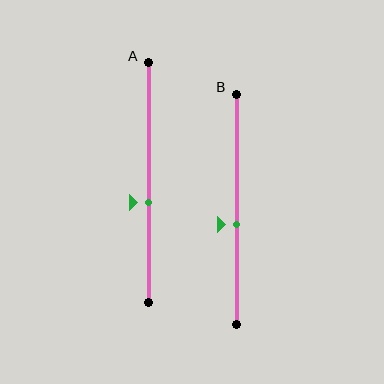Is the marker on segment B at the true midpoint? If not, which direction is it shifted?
No, the marker on segment B is shifted downward by about 7% of the segment length.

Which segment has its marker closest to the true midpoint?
Segment B has its marker closest to the true midpoint.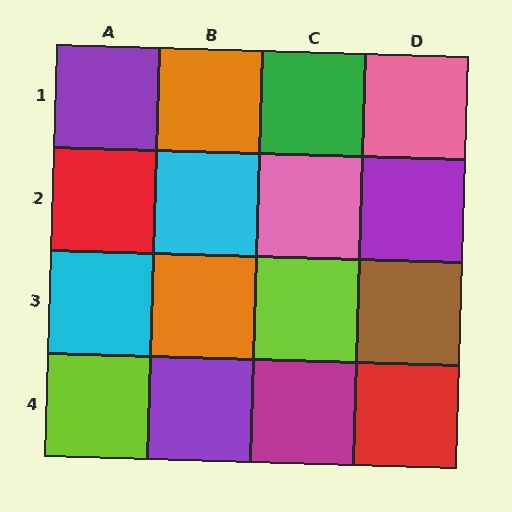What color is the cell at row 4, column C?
Magenta.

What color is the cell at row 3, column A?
Cyan.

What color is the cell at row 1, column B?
Orange.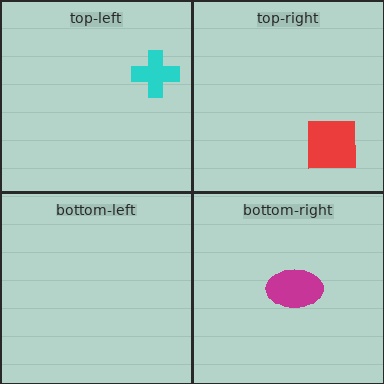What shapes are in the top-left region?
The cyan cross.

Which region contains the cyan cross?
The top-left region.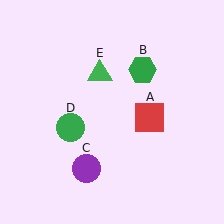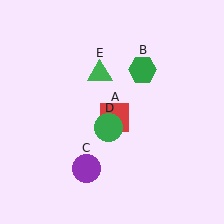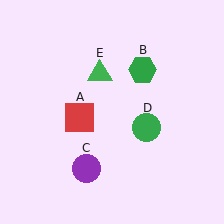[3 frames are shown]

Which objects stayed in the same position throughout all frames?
Green hexagon (object B) and purple circle (object C) and green triangle (object E) remained stationary.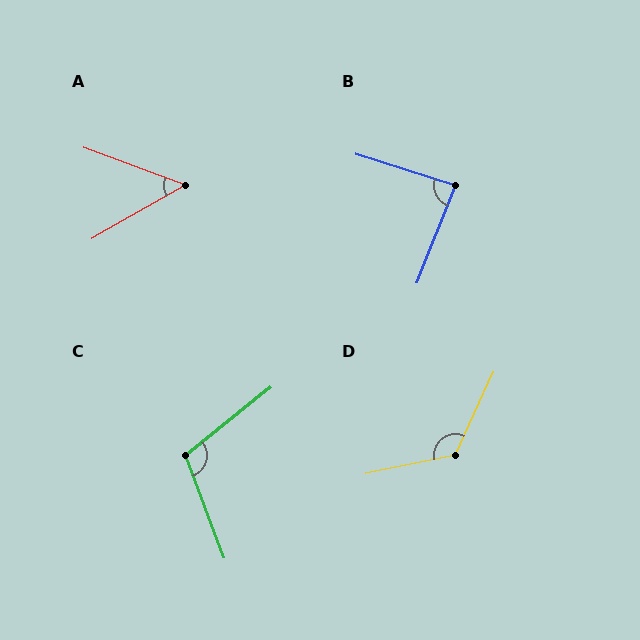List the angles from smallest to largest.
A (50°), B (86°), C (108°), D (126°).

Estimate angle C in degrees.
Approximately 108 degrees.